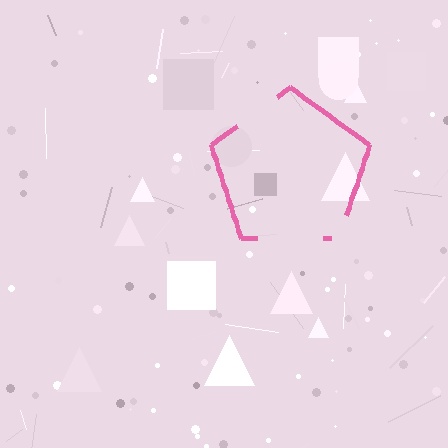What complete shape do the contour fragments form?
The contour fragments form a pentagon.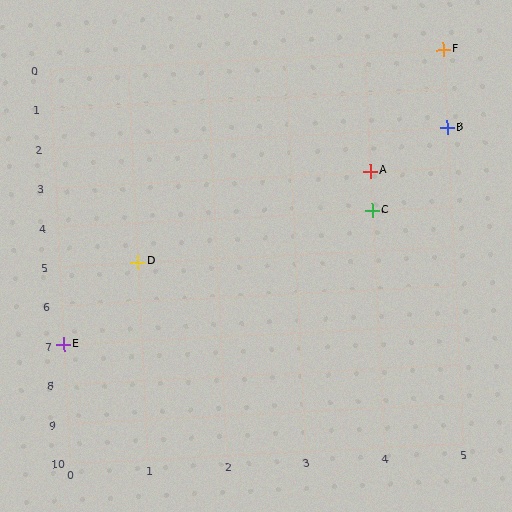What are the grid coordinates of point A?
Point A is at grid coordinates (4, 3).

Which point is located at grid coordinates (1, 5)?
Point D is at (1, 5).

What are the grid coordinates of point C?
Point C is at grid coordinates (4, 4).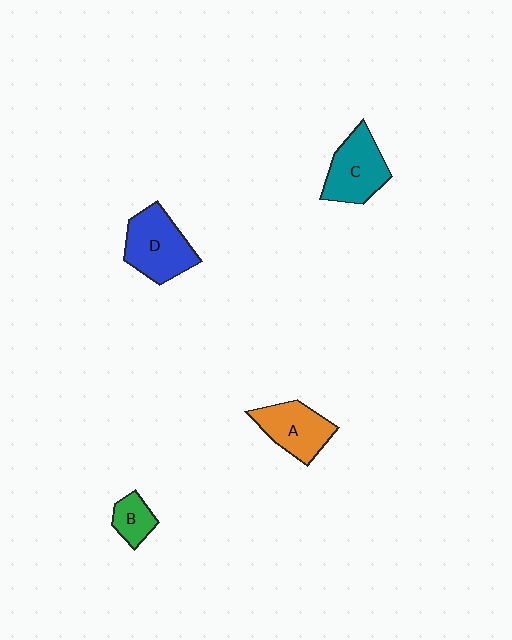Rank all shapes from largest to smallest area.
From largest to smallest: D (blue), C (teal), A (orange), B (green).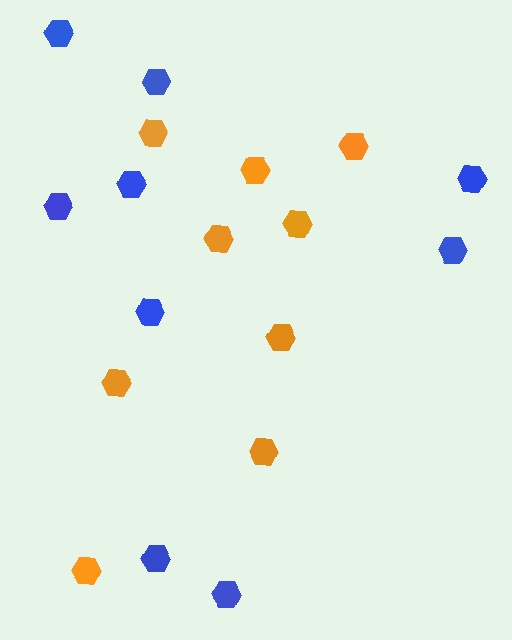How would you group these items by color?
There are 2 groups: one group of orange hexagons (9) and one group of blue hexagons (9).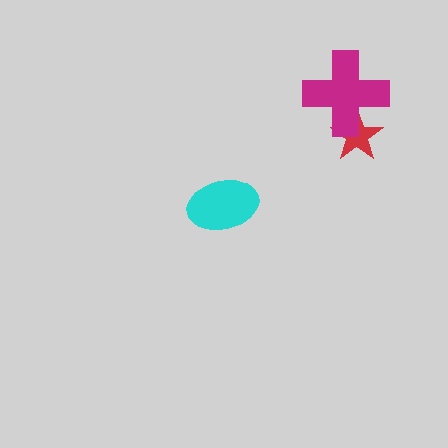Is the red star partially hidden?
Yes, it is partially covered by another shape.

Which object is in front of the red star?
The magenta cross is in front of the red star.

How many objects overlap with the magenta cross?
1 object overlaps with the magenta cross.